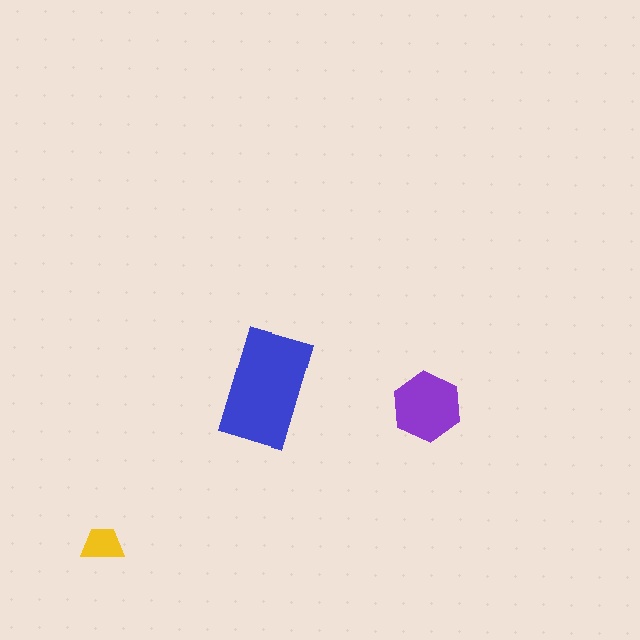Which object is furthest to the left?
The yellow trapezoid is leftmost.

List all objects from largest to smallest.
The blue rectangle, the purple hexagon, the yellow trapezoid.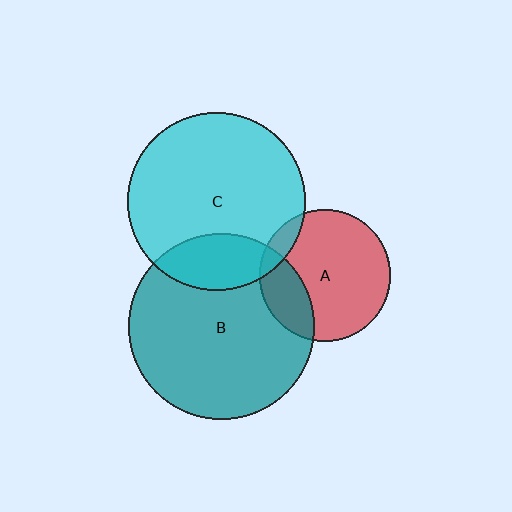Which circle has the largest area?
Circle B (teal).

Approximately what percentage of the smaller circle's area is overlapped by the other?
Approximately 20%.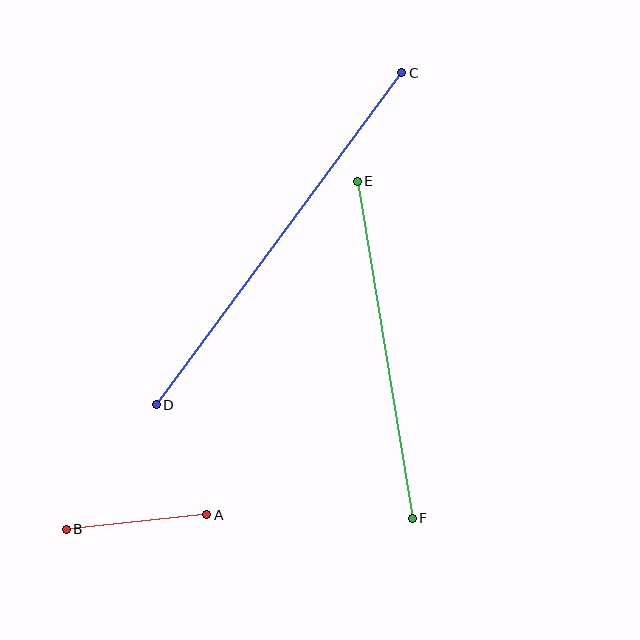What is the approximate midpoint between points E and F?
The midpoint is at approximately (385, 350) pixels.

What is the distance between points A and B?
The distance is approximately 142 pixels.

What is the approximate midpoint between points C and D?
The midpoint is at approximately (279, 239) pixels.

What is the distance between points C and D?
The distance is approximately 413 pixels.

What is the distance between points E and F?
The distance is approximately 341 pixels.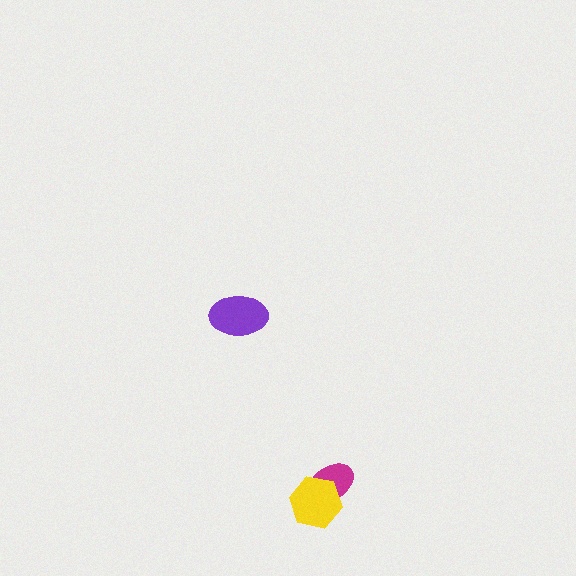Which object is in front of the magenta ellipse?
The yellow hexagon is in front of the magenta ellipse.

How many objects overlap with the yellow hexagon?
1 object overlaps with the yellow hexagon.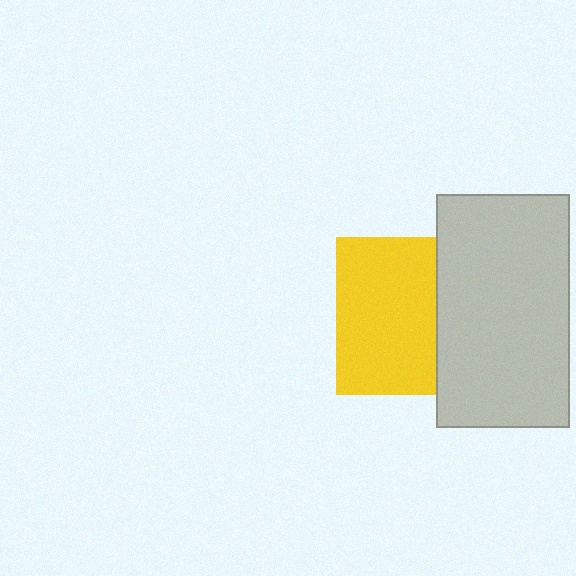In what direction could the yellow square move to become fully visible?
The yellow square could move left. That would shift it out from behind the light gray rectangle entirely.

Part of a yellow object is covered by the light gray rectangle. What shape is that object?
It is a square.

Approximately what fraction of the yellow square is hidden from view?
Roughly 37% of the yellow square is hidden behind the light gray rectangle.